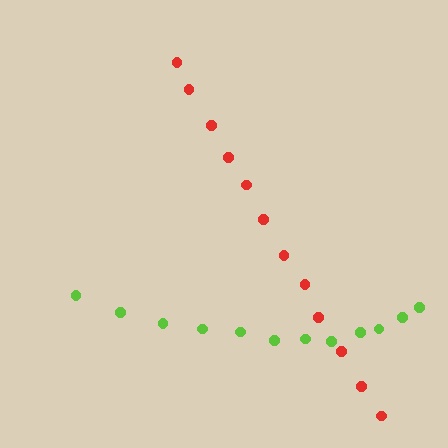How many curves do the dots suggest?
There are 2 distinct paths.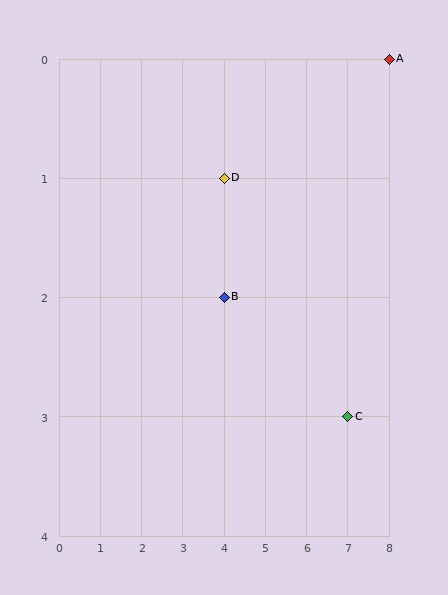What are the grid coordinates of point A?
Point A is at grid coordinates (8, 0).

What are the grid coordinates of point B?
Point B is at grid coordinates (4, 2).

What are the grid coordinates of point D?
Point D is at grid coordinates (4, 1).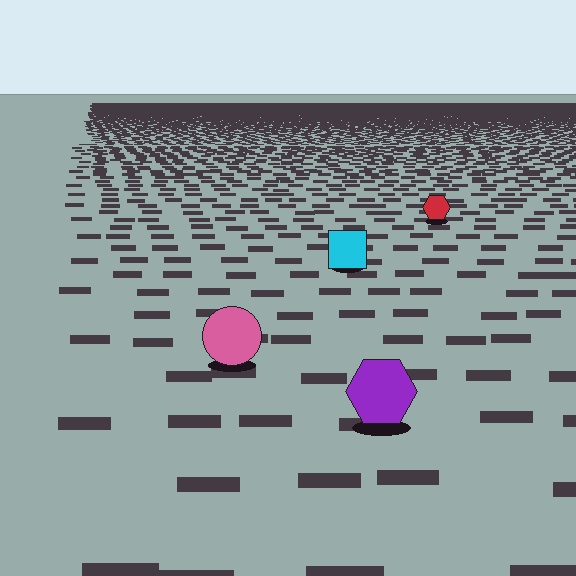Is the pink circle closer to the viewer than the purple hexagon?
No. The purple hexagon is closer — you can tell from the texture gradient: the ground texture is coarser near it.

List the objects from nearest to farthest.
From nearest to farthest: the purple hexagon, the pink circle, the cyan square, the red hexagon.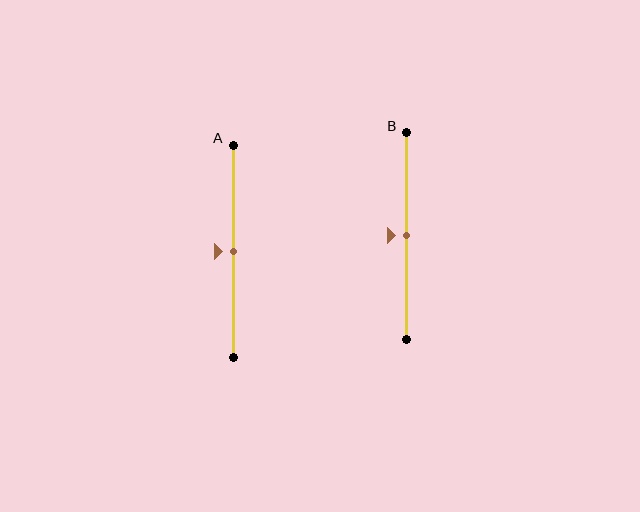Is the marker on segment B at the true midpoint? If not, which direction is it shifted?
Yes, the marker on segment B is at the true midpoint.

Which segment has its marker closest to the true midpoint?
Segment A has its marker closest to the true midpoint.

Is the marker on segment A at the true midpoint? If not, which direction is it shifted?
Yes, the marker on segment A is at the true midpoint.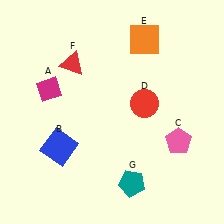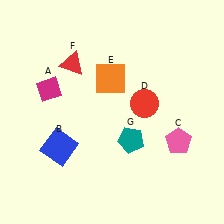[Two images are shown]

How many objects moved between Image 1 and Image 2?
2 objects moved between the two images.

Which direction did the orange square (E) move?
The orange square (E) moved down.